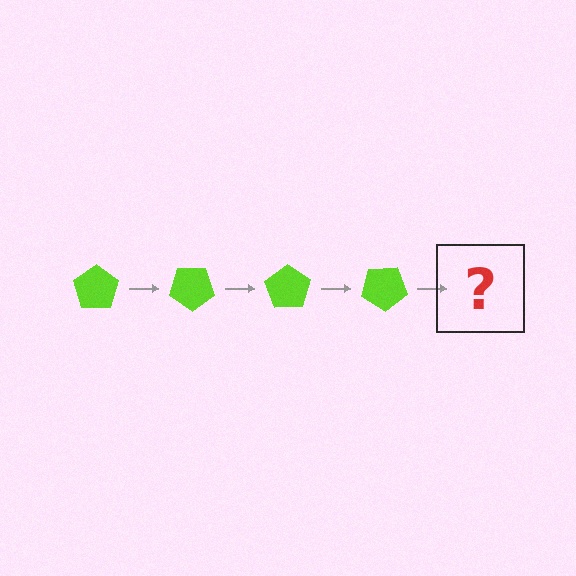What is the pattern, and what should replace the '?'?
The pattern is that the pentagon rotates 35 degrees each step. The '?' should be a lime pentagon rotated 140 degrees.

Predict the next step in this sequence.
The next step is a lime pentagon rotated 140 degrees.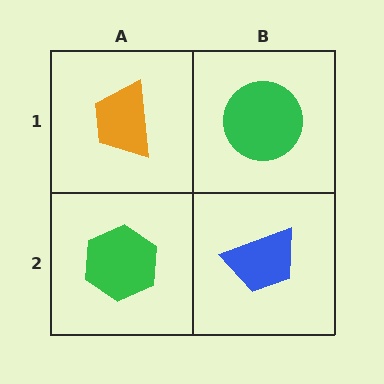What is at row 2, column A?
A green hexagon.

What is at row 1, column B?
A green circle.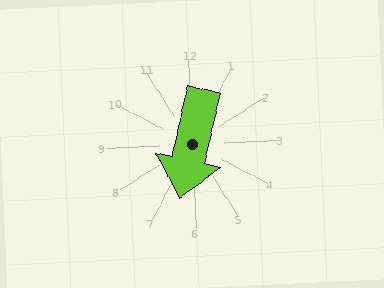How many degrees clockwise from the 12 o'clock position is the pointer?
Approximately 195 degrees.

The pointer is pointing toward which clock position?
Roughly 7 o'clock.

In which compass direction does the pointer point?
South.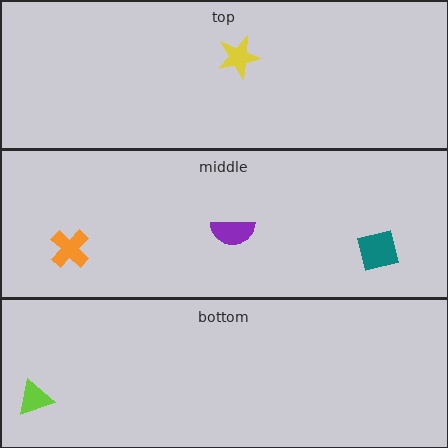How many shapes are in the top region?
1.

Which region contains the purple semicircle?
The middle region.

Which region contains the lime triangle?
The bottom region.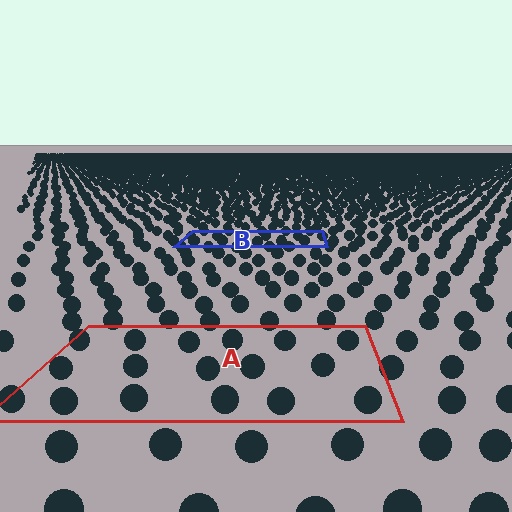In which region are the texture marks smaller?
The texture marks are smaller in region B, because it is farther away.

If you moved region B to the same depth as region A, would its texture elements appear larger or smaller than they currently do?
They would appear larger. At a closer depth, the same texture elements are projected at a bigger on-screen size.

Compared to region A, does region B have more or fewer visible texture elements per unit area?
Region B has more texture elements per unit area — they are packed more densely because it is farther away.